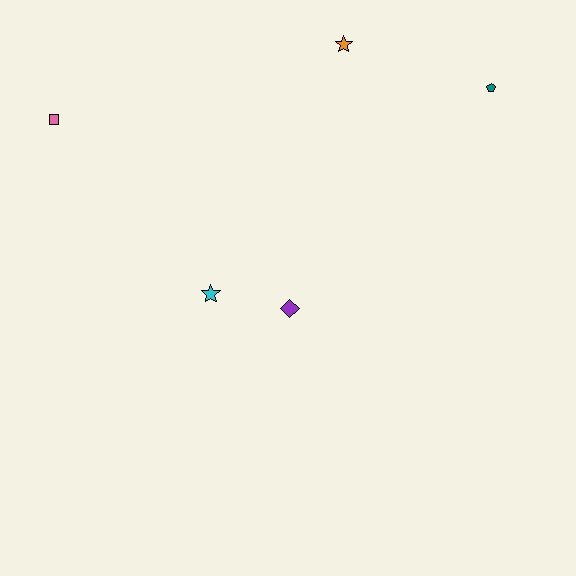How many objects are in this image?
There are 5 objects.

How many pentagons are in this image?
There is 1 pentagon.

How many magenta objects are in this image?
There are no magenta objects.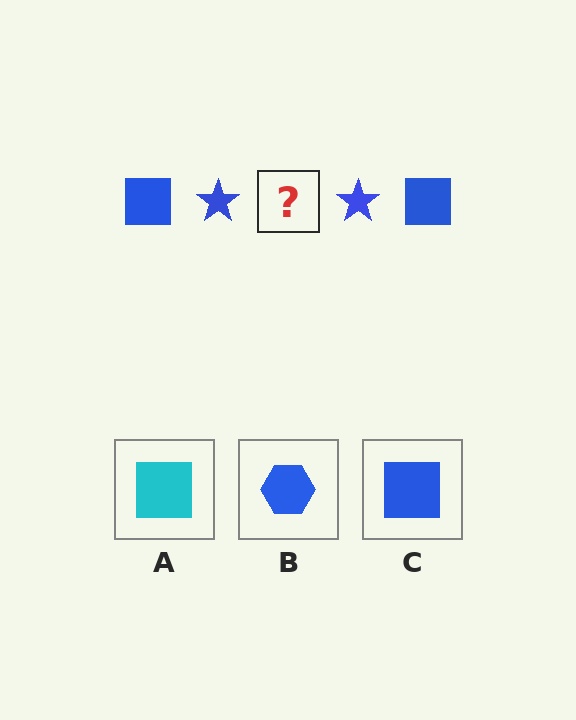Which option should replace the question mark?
Option C.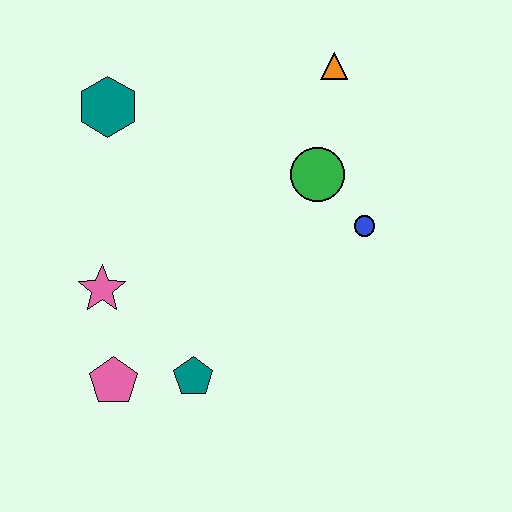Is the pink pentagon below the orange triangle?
Yes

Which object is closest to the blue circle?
The green circle is closest to the blue circle.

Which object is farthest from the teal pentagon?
The orange triangle is farthest from the teal pentagon.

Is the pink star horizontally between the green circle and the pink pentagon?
No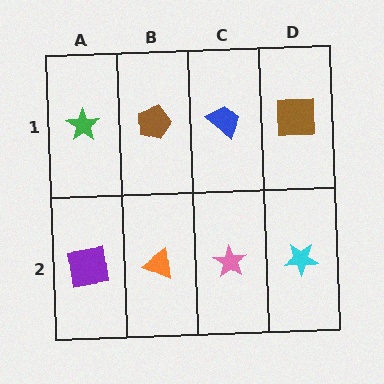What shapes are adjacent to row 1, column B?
An orange triangle (row 2, column B), a green star (row 1, column A), a blue trapezoid (row 1, column C).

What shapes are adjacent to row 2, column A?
A green star (row 1, column A), an orange triangle (row 2, column B).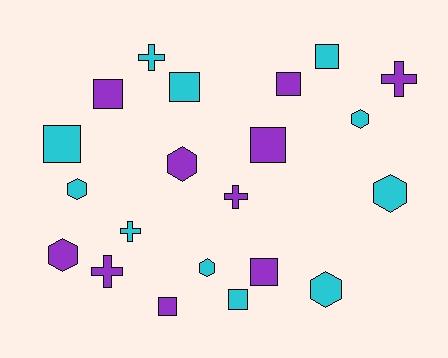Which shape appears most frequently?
Square, with 9 objects.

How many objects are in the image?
There are 21 objects.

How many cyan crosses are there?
There are 2 cyan crosses.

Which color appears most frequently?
Cyan, with 11 objects.